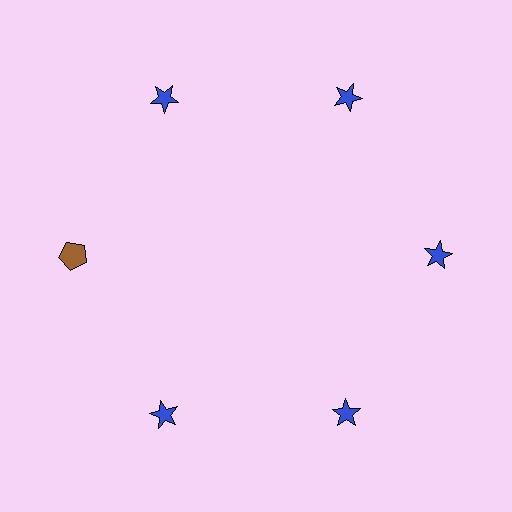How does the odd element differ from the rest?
It differs in both color (brown instead of blue) and shape (pentagon instead of star).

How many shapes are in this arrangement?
There are 6 shapes arranged in a ring pattern.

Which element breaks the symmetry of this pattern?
The brown pentagon at roughly the 9 o'clock position breaks the symmetry. All other shapes are blue stars.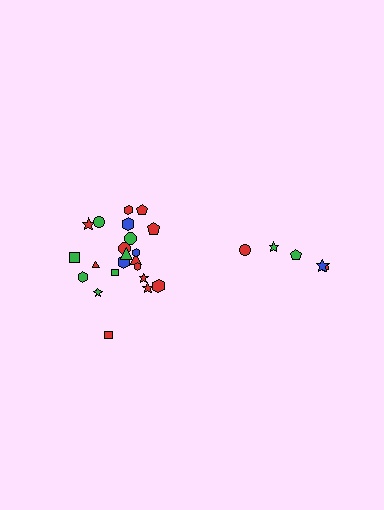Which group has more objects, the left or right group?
The left group.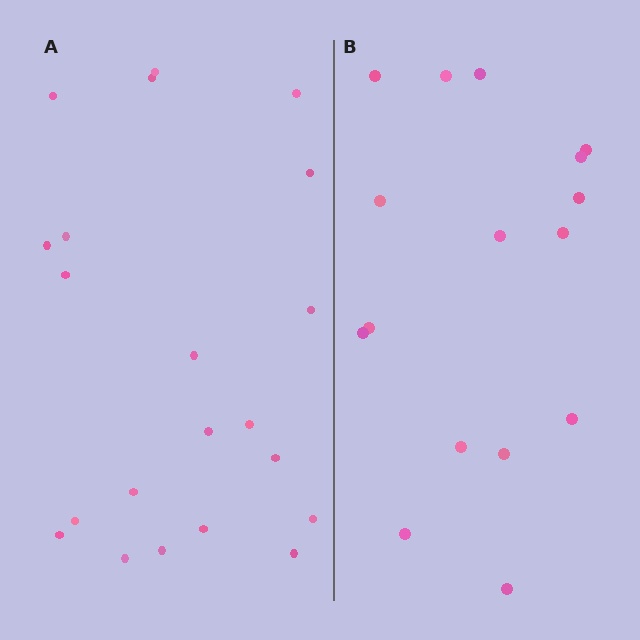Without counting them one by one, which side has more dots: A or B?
Region A (the left region) has more dots.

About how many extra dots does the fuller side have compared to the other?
Region A has about 5 more dots than region B.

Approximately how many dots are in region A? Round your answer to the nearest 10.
About 20 dots. (The exact count is 21, which rounds to 20.)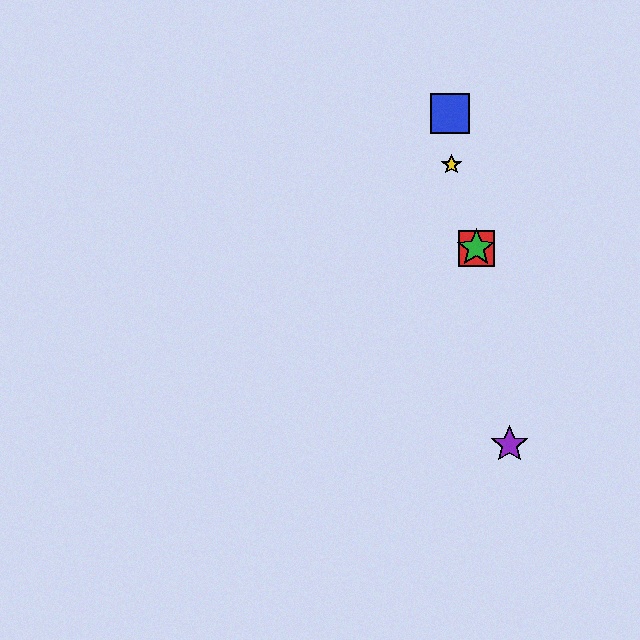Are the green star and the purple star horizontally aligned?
No, the green star is at y≈248 and the purple star is at y≈445.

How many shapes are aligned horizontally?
2 shapes (the red square, the green star) are aligned horizontally.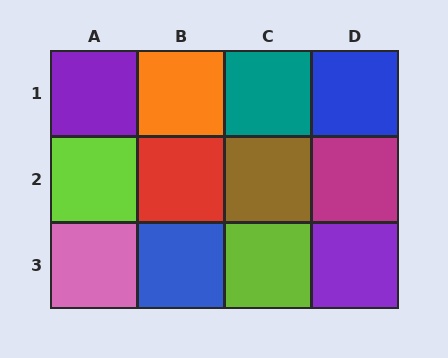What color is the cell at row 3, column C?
Lime.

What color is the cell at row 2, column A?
Lime.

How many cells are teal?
1 cell is teal.